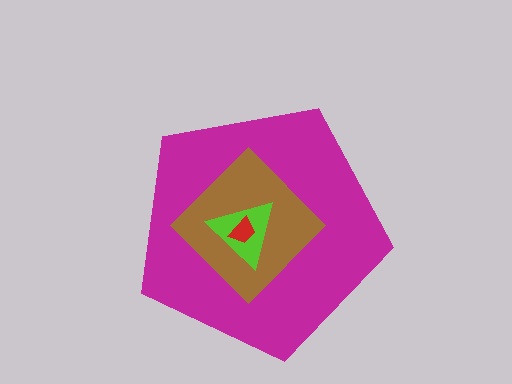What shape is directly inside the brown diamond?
The lime triangle.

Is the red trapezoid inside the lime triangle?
Yes.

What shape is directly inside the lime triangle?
The red trapezoid.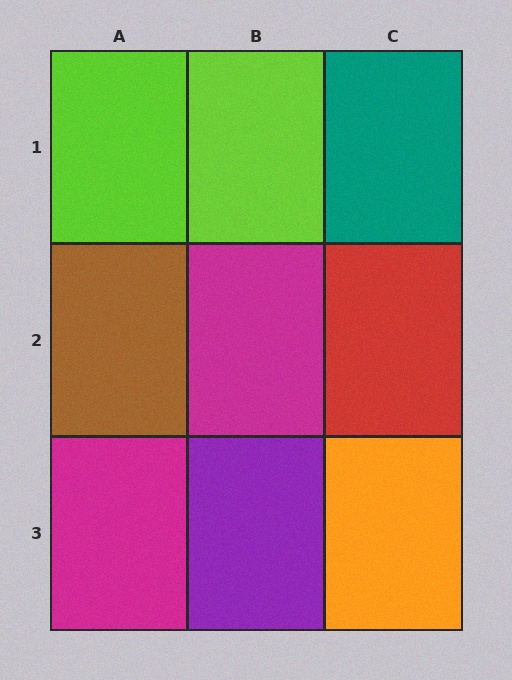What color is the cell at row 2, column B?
Magenta.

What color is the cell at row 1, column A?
Lime.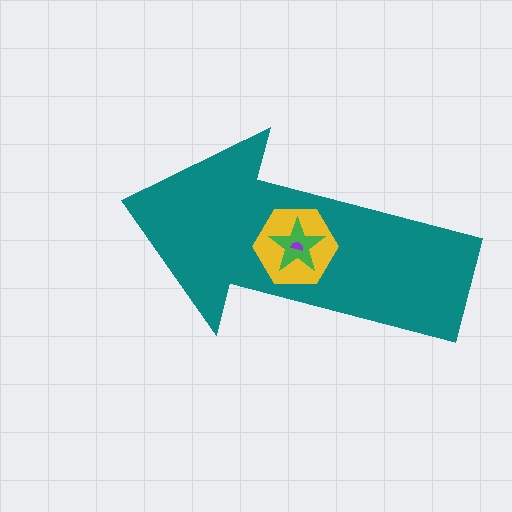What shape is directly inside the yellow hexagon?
The green star.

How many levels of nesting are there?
4.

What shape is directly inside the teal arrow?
The yellow hexagon.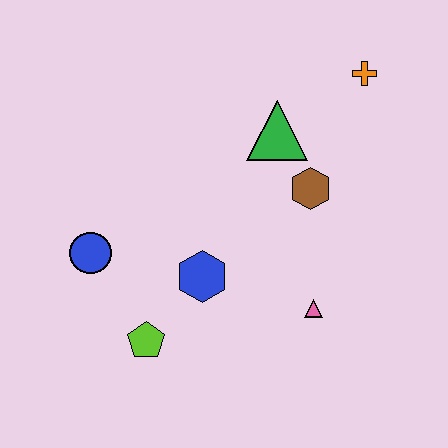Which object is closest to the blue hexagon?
The lime pentagon is closest to the blue hexagon.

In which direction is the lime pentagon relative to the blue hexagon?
The lime pentagon is below the blue hexagon.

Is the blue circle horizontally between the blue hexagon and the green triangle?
No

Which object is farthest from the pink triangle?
The orange cross is farthest from the pink triangle.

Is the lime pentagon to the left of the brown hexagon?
Yes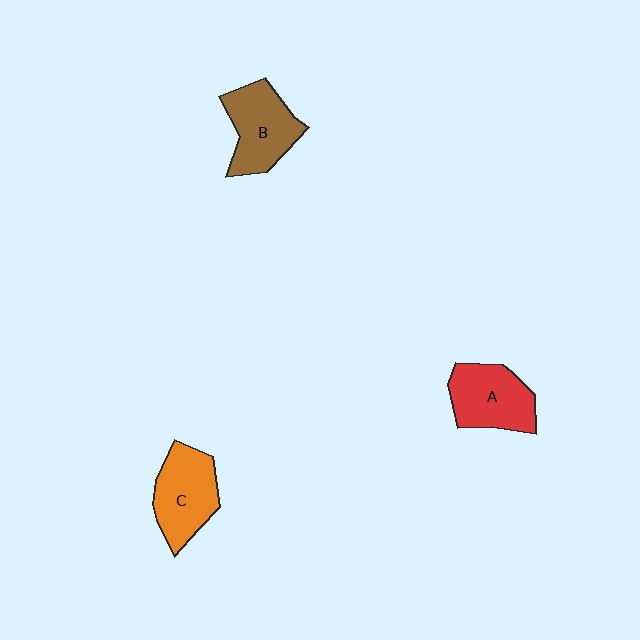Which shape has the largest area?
Shape B (brown).